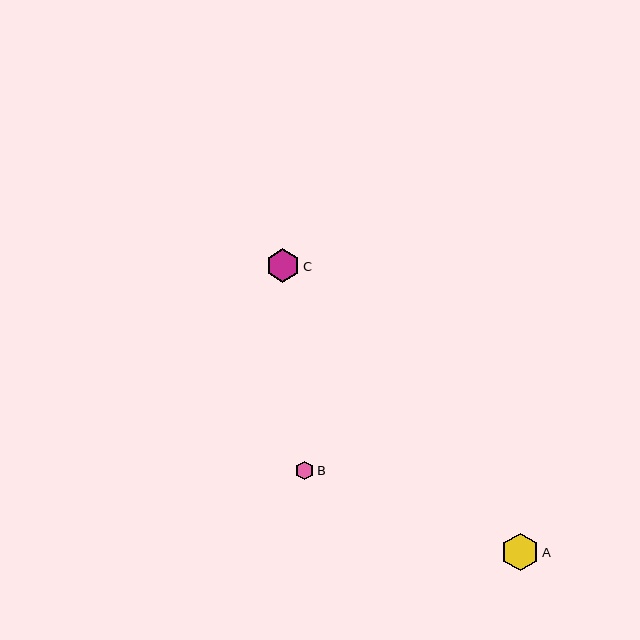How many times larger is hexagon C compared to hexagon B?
Hexagon C is approximately 1.8 times the size of hexagon B.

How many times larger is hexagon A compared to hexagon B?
Hexagon A is approximately 2.0 times the size of hexagon B.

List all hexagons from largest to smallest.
From largest to smallest: A, C, B.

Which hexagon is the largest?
Hexagon A is the largest with a size of approximately 38 pixels.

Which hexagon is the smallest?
Hexagon B is the smallest with a size of approximately 19 pixels.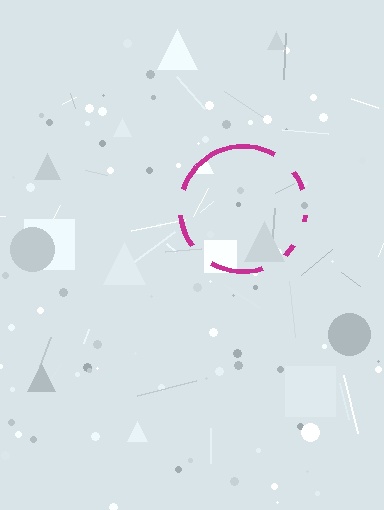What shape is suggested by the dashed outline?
The dashed outline suggests a circle.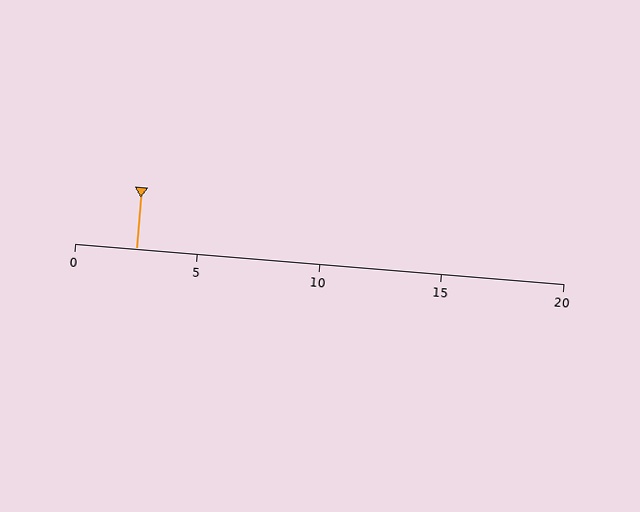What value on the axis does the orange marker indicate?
The marker indicates approximately 2.5.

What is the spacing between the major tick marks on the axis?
The major ticks are spaced 5 apart.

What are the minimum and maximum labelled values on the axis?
The axis runs from 0 to 20.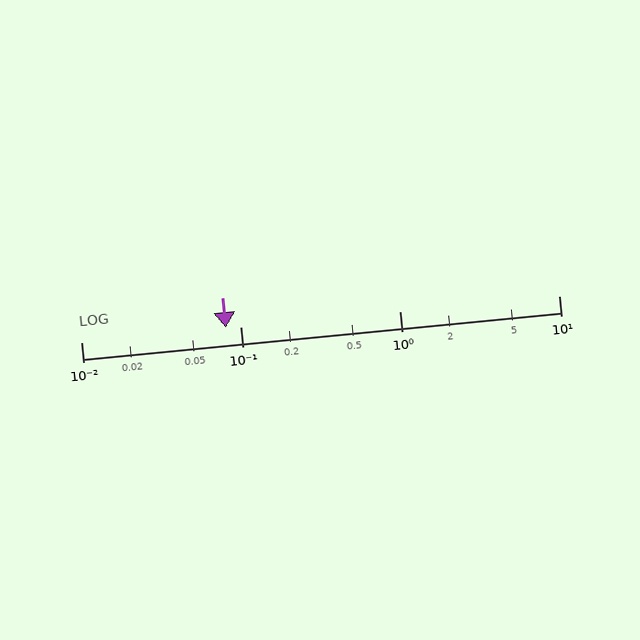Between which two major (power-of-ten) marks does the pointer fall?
The pointer is between 0.01 and 0.1.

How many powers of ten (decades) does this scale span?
The scale spans 3 decades, from 0.01 to 10.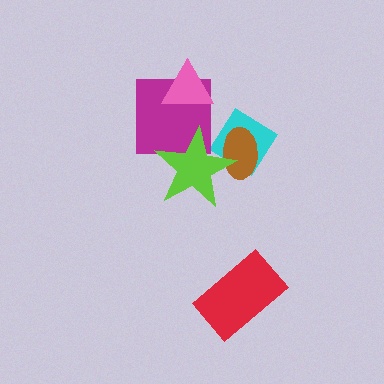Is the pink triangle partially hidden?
No, no other shape covers it.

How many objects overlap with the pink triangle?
1 object overlaps with the pink triangle.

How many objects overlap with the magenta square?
2 objects overlap with the magenta square.